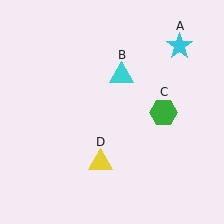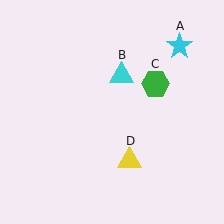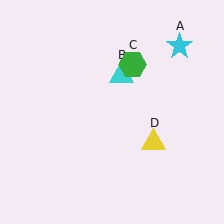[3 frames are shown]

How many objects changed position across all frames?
2 objects changed position: green hexagon (object C), yellow triangle (object D).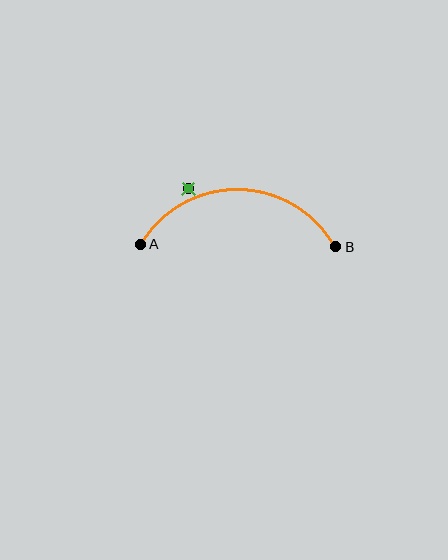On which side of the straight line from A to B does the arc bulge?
The arc bulges above the straight line connecting A and B.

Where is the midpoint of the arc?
The arc midpoint is the point on the curve farthest from the straight line joining A and B. It sits above that line.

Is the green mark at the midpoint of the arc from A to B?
No — the green mark does not lie on the arc at all. It sits slightly outside the curve.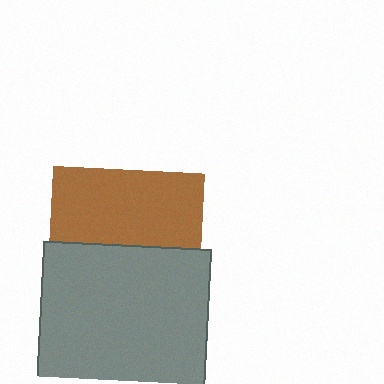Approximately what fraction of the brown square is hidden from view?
Roughly 51% of the brown square is hidden behind the gray square.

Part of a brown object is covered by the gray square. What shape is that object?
It is a square.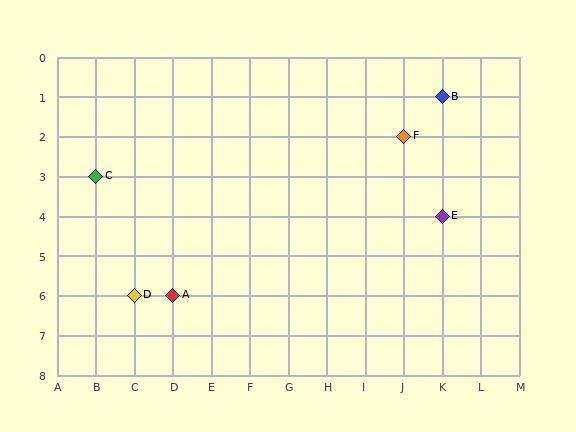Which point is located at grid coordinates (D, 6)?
Point A is at (D, 6).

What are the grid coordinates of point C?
Point C is at grid coordinates (B, 3).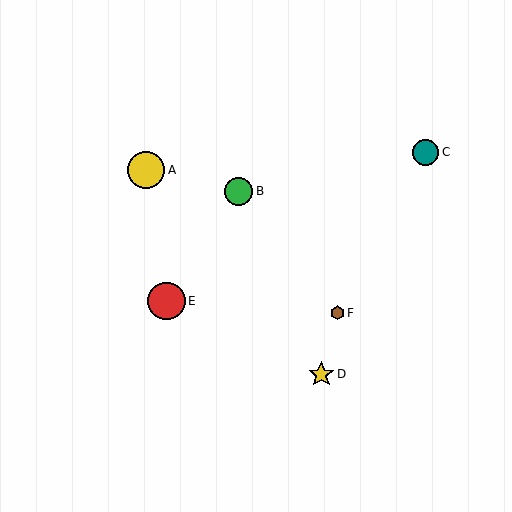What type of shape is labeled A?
Shape A is a yellow circle.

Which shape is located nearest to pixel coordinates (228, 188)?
The green circle (labeled B) at (239, 191) is nearest to that location.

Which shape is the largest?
The red circle (labeled E) is the largest.